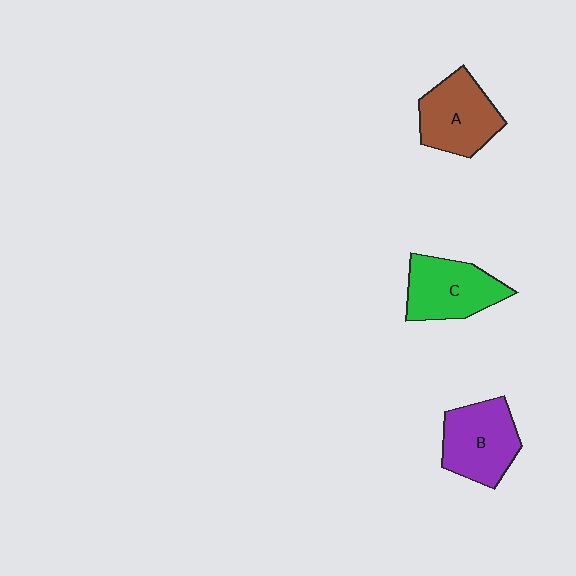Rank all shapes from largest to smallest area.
From largest to smallest: B (purple), A (brown), C (green).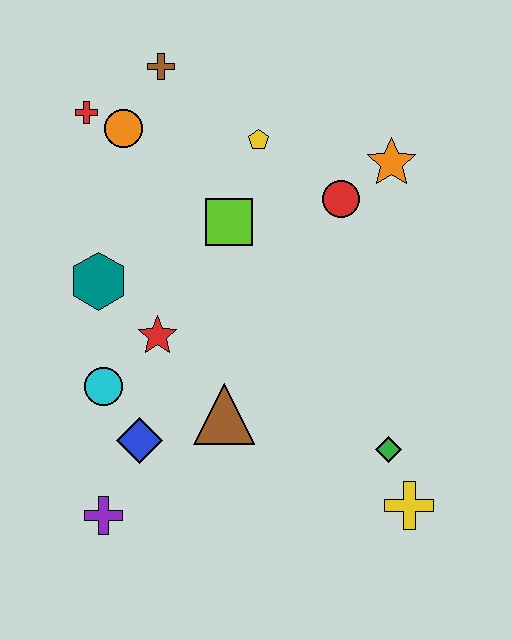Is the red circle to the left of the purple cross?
No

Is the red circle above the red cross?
No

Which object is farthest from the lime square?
The yellow cross is farthest from the lime square.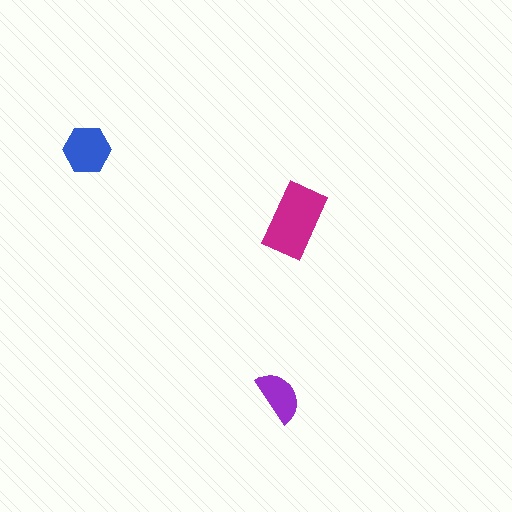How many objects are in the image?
There are 3 objects in the image.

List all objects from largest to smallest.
The magenta rectangle, the blue hexagon, the purple semicircle.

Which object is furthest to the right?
The magenta rectangle is rightmost.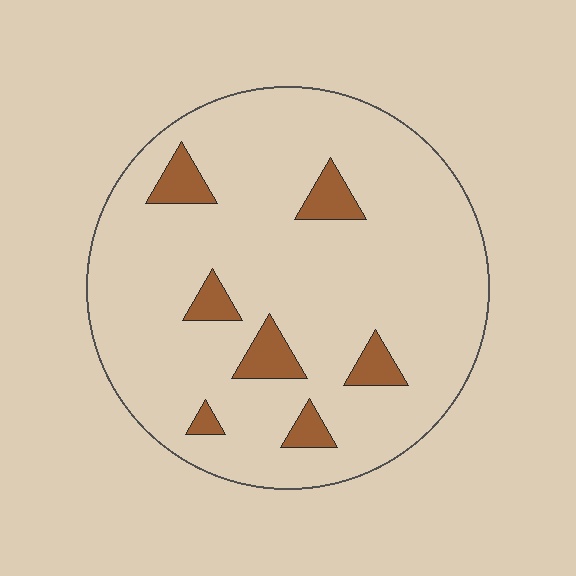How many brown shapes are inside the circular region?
7.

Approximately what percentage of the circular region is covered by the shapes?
Approximately 10%.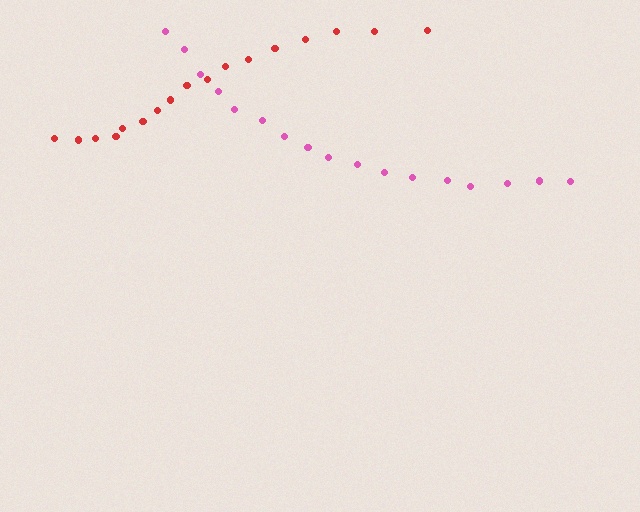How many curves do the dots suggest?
There are 2 distinct paths.